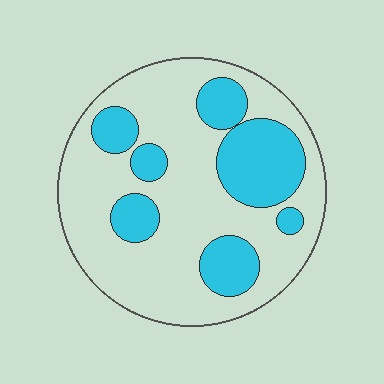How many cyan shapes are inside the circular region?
7.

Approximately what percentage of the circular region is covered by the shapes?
Approximately 30%.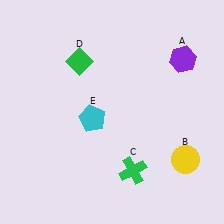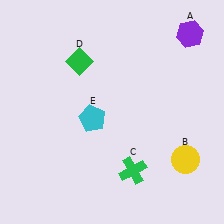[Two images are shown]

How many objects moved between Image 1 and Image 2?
1 object moved between the two images.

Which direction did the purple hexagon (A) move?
The purple hexagon (A) moved up.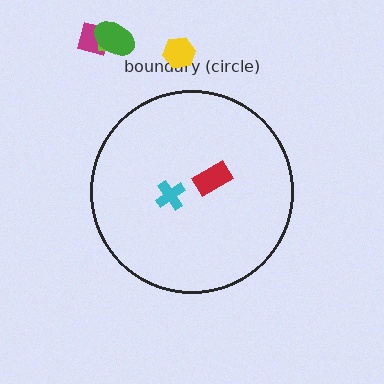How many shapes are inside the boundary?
2 inside, 4 outside.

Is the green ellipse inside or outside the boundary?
Outside.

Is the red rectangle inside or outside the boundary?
Inside.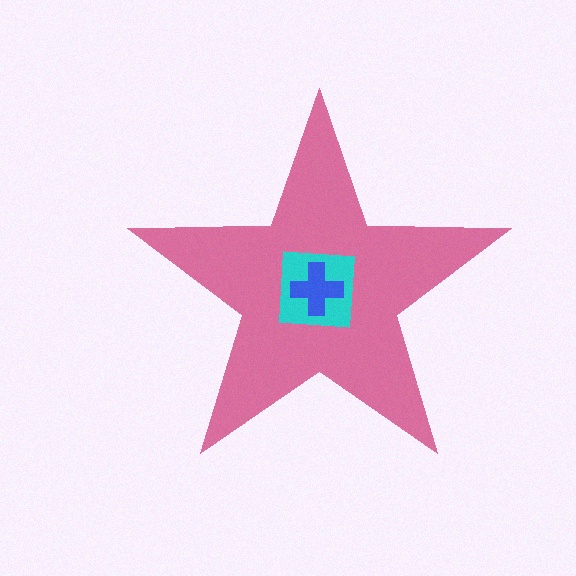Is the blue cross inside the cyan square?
Yes.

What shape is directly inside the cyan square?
The blue cross.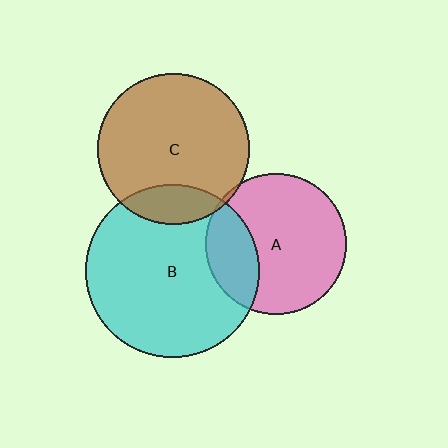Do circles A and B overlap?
Yes.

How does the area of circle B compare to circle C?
Approximately 1.3 times.